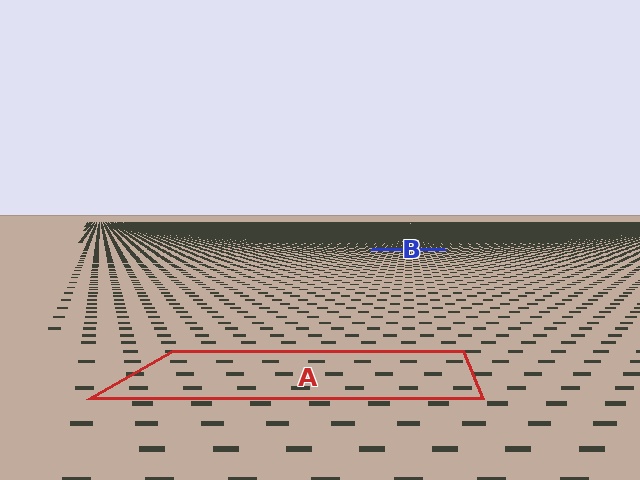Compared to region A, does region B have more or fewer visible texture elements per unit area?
Region B has more texture elements per unit area — they are packed more densely because it is farther away.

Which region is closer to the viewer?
Region A is closer. The texture elements there are larger and more spread out.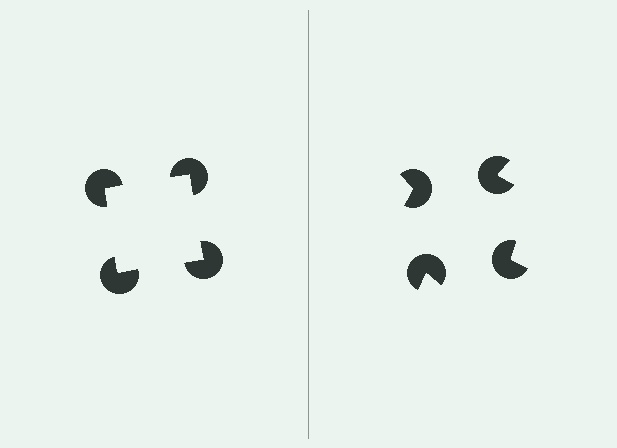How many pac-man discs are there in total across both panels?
8 — 4 on each side.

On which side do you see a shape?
An illusory square appears on the left side. On the right side the wedge cuts are rotated, so no coherent shape forms.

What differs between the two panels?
The pac-man discs are positioned identically on both sides; only the wedge orientations differ. On the left they align to a square; on the right they are misaligned.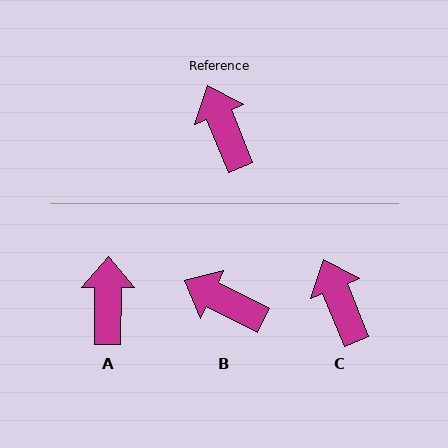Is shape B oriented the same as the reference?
No, it is off by about 41 degrees.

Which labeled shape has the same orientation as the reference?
C.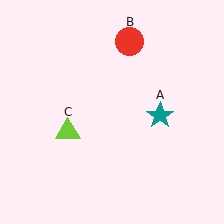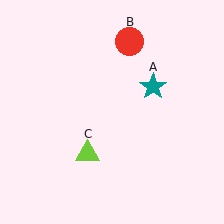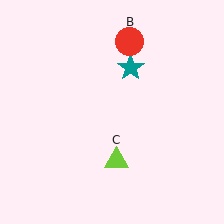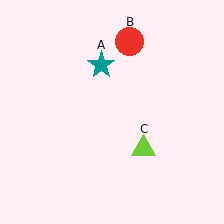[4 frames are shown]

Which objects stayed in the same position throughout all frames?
Red circle (object B) remained stationary.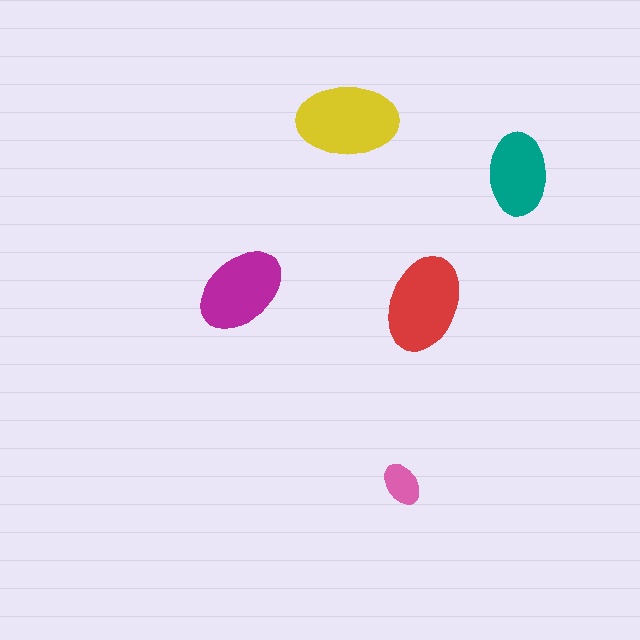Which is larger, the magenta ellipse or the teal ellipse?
The magenta one.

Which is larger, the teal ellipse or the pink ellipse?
The teal one.